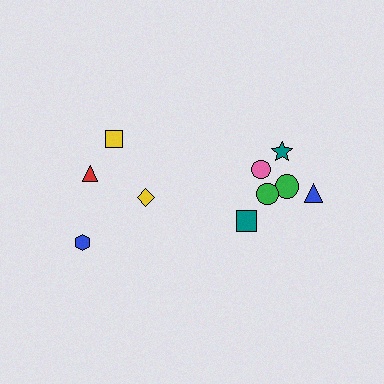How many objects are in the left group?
There are 4 objects.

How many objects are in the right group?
There are 6 objects.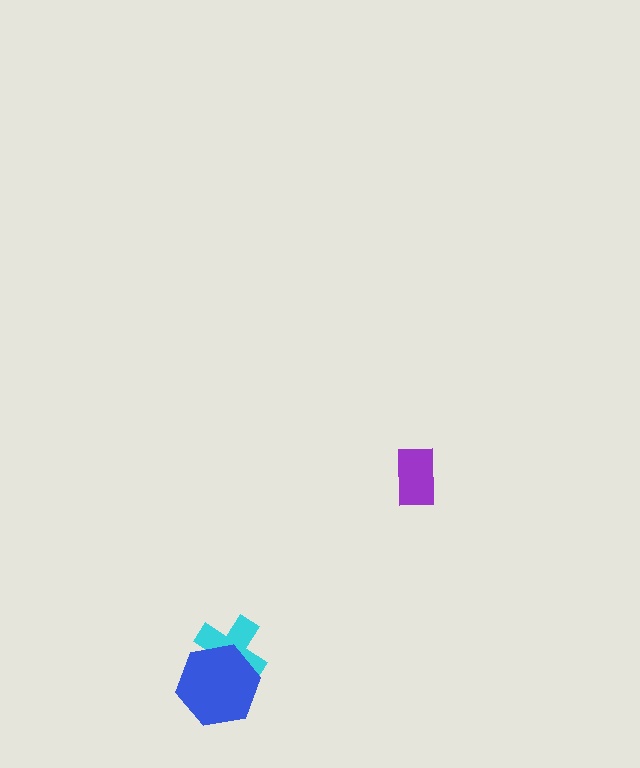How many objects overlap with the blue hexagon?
1 object overlaps with the blue hexagon.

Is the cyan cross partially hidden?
Yes, it is partially covered by another shape.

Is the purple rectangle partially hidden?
No, no other shape covers it.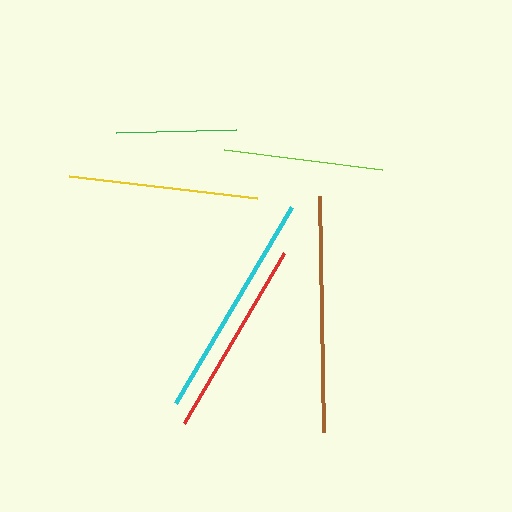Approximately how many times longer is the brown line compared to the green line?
The brown line is approximately 2.0 times the length of the green line.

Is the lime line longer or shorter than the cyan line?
The cyan line is longer than the lime line.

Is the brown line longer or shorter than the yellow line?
The brown line is longer than the yellow line.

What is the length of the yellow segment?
The yellow segment is approximately 189 pixels long.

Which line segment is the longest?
The brown line is the longest at approximately 236 pixels.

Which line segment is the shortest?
The green line is the shortest at approximately 120 pixels.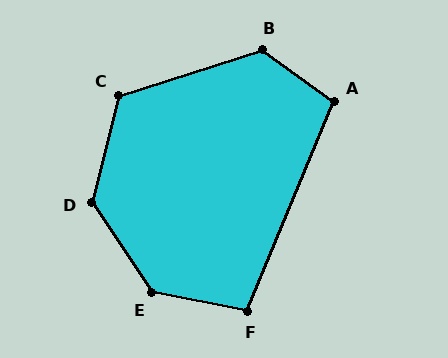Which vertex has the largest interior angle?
E, at approximately 135 degrees.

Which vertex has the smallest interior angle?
F, at approximately 101 degrees.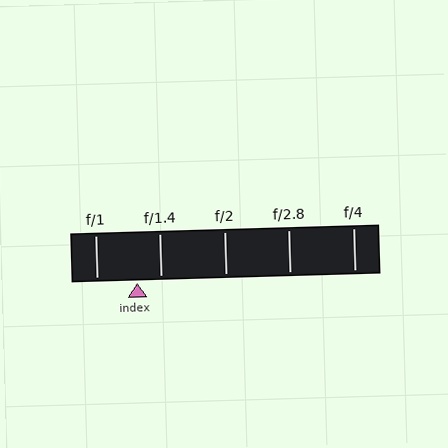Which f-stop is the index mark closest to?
The index mark is closest to f/1.4.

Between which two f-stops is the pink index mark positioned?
The index mark is between f/1 and f/1.4.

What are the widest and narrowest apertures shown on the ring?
The widest aperture shown is f/1 and the narrowest is f/4.